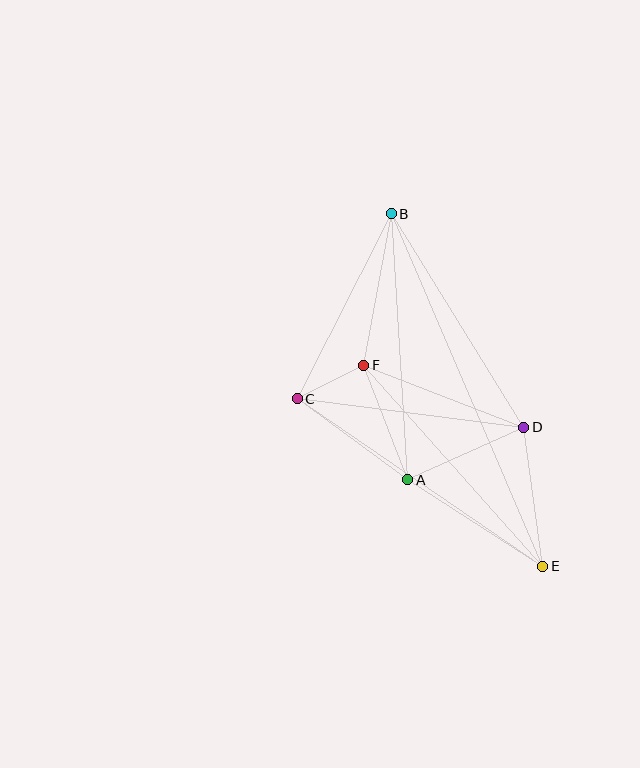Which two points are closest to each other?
Points C and F are closest to each other.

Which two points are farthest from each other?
Points B and E are farthest from each other.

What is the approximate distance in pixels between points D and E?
The distance between D and E is approximately 141 pixels.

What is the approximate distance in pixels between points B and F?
The distance between B and F is approximately 154 pixels.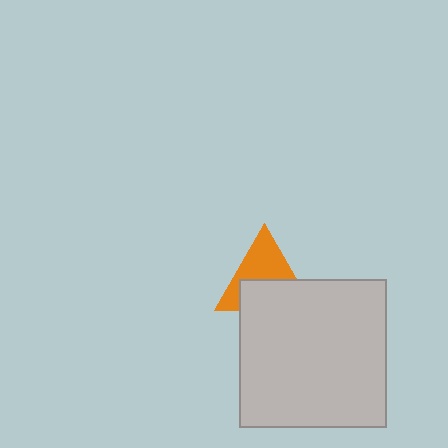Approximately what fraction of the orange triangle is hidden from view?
Roughly 47% of the orange triangle is hidden behind the light gray square.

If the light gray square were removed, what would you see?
You would see the complete orange triangle.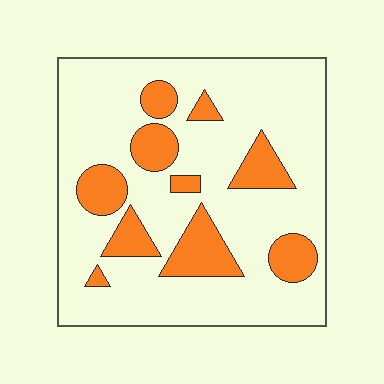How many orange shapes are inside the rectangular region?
10.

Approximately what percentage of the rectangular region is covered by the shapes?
Approximately 20%.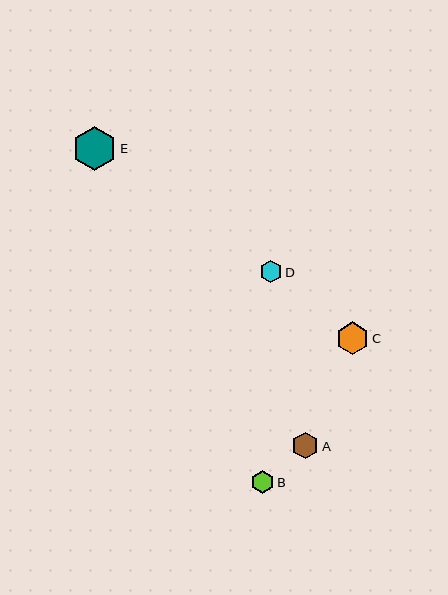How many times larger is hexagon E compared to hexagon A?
Hexagon E is approximately 1.7 times the size of hexagon A.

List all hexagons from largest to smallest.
From largest to smallest: E, C, A, B, D.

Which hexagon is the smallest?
Hexagon D is the smallest with a size of approximately 22 pixels.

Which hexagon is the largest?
Hexagon E is the largest with a size of approximately 44 pixels.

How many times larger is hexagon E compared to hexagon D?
Hexagon E is approximately 2.0 times the size of hexagon D.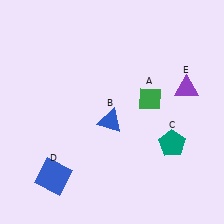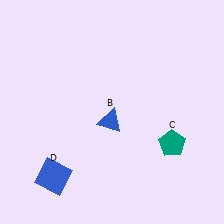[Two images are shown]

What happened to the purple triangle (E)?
The purple triangle (E) was removed in Image 2. It was in the top-right area of Image 1.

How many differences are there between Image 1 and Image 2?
There are 2 differences between the two images.